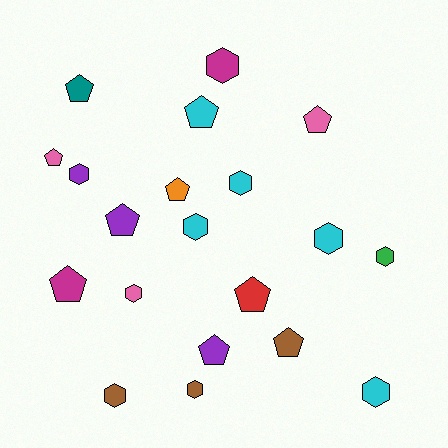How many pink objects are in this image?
There are 3 pink objects.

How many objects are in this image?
There are 20 objects.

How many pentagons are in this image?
There are 10 pentagons.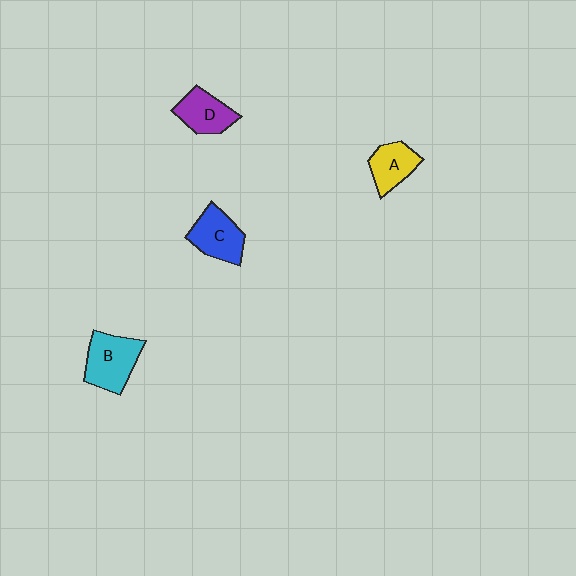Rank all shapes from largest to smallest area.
From largest to smallest: B (cyan), C (blue), D (purple), A (yellow).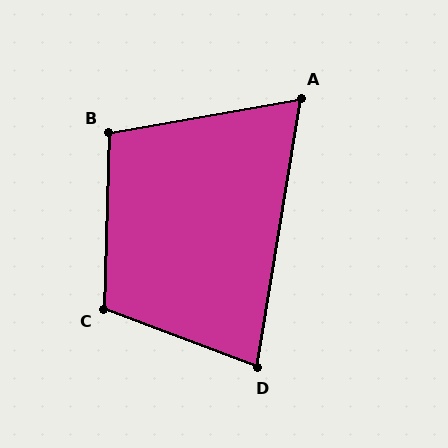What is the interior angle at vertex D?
Approximately 79 degrees (acute).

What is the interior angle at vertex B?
Approximately 101 degrees (obtuse).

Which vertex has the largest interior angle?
C, at approximately 109 degrees.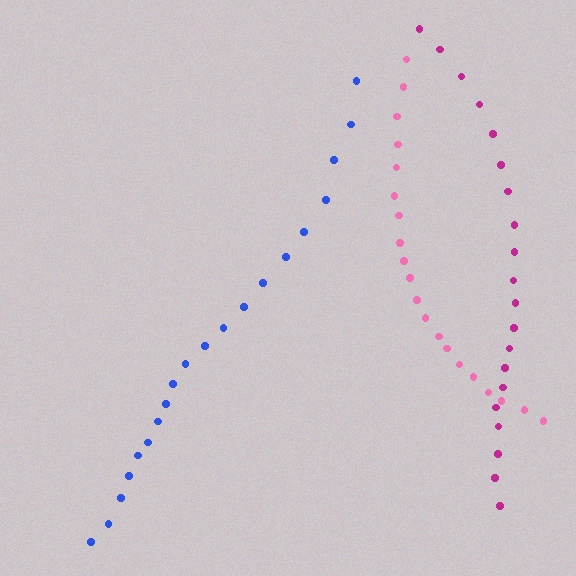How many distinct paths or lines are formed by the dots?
There are 3 distinct paths.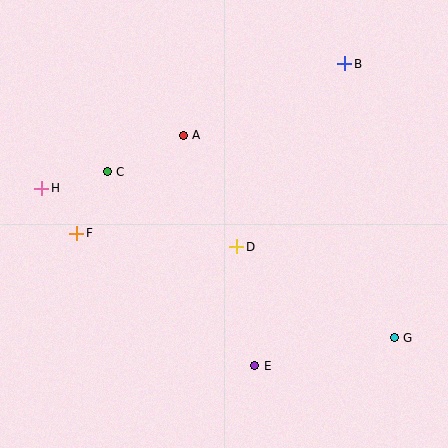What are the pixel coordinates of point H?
Point H is at (42, 188).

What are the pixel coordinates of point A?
Point A is at (183, 135).